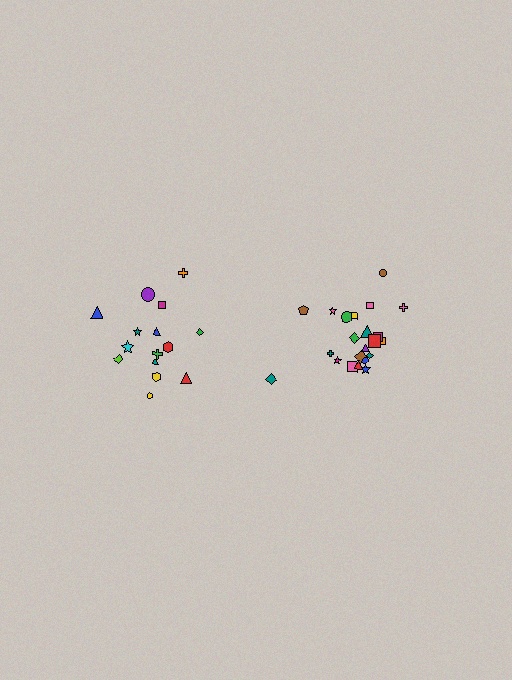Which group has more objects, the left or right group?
The right group.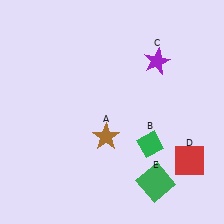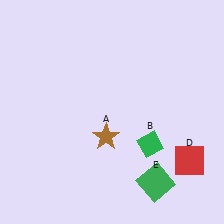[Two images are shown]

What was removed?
The purple star (C) was removed in Image 2.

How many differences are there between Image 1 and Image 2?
There is 1 difference between the two images.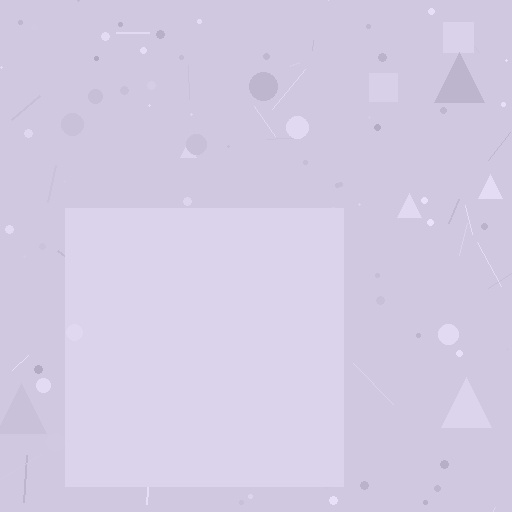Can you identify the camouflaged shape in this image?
The camouflaged shape is a square.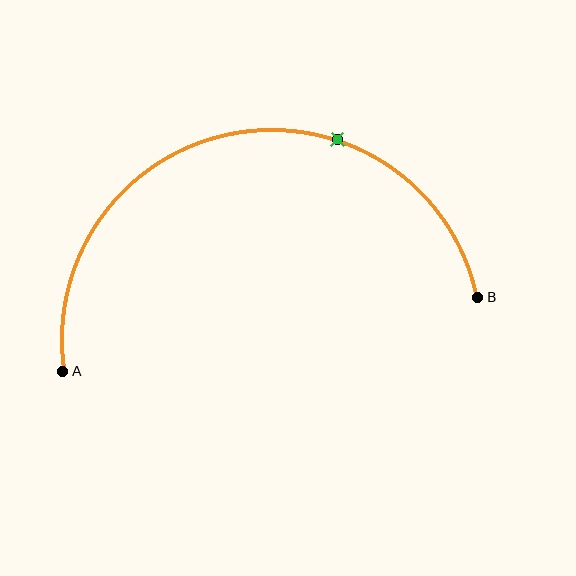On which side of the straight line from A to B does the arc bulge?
The arc bulges above the straight line connecting A and B.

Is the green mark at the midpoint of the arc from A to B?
No. The green mark lies on the arc but is closer to endpoint B. The arc midpoint would be at the point on the curve equidistant along the arc from both A and B.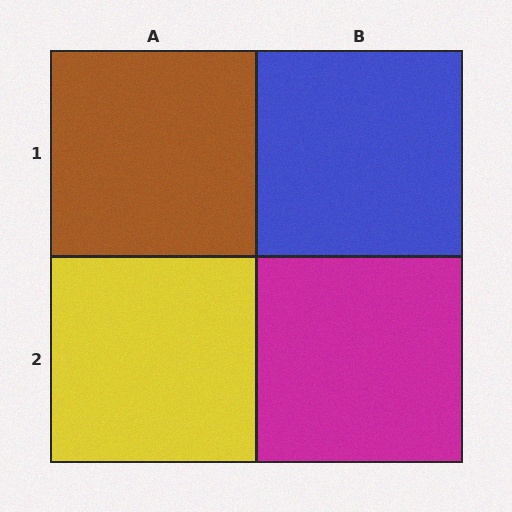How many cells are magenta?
1 cell is magenta.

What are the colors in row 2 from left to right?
Yellow, magenta.